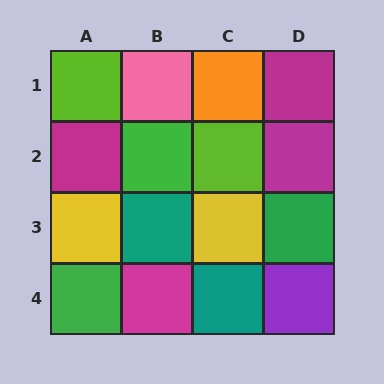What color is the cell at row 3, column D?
Green.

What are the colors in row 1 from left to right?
Lime, pink, orange, magenta.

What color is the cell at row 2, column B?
Green.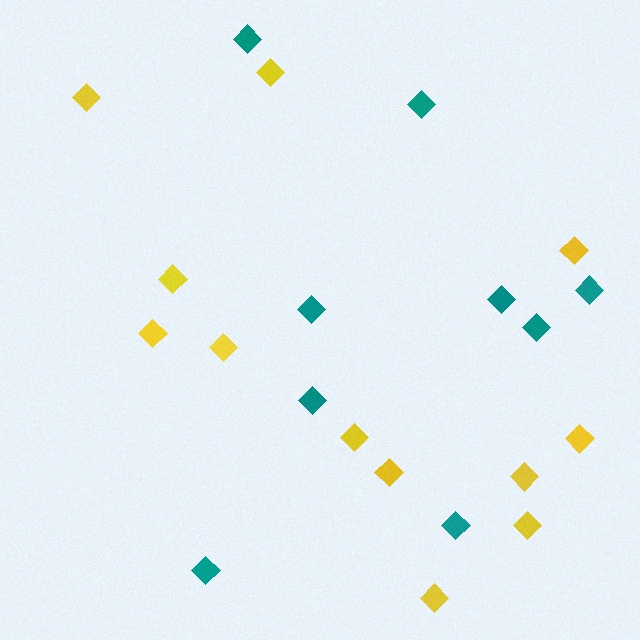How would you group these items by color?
There are 2 groups: one group of yellow diamonds (12) and one group of teal diamonds (9).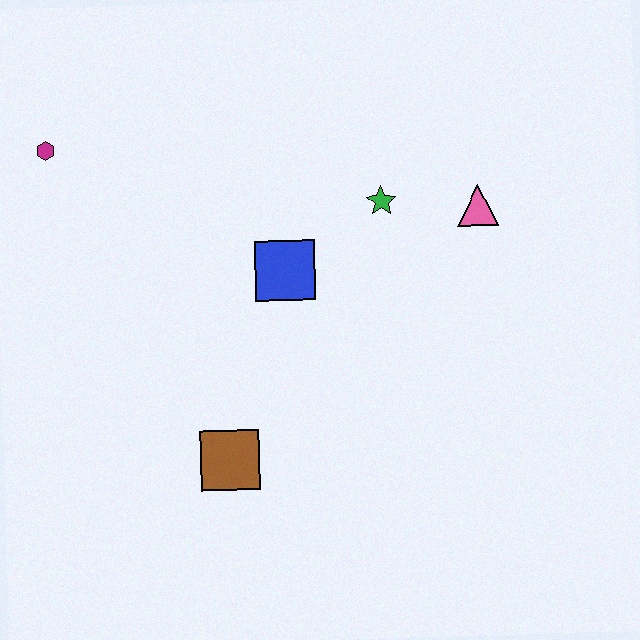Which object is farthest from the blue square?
The magenta hexagon is farthest from the blue square.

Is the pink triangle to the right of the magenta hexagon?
Yes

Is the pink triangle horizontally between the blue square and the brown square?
No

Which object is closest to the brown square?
The blue square is closest to the brown square.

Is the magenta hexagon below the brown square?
No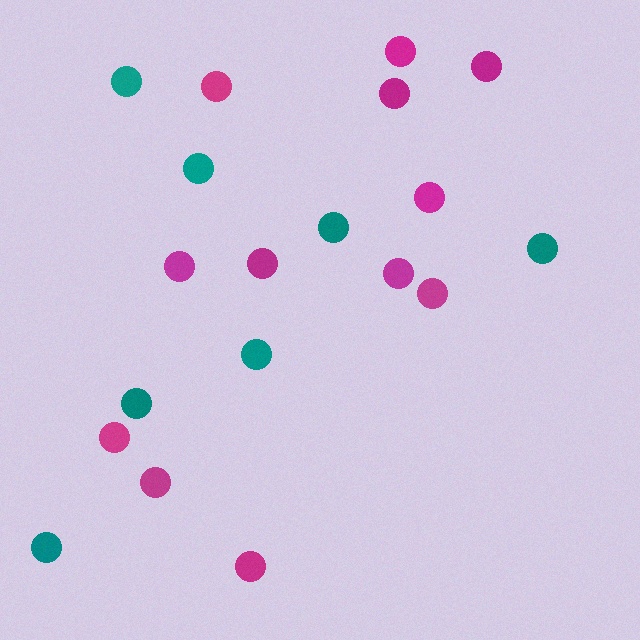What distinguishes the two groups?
There are 2 groups: one group of magenta circles (12) and one group of teal circles (7).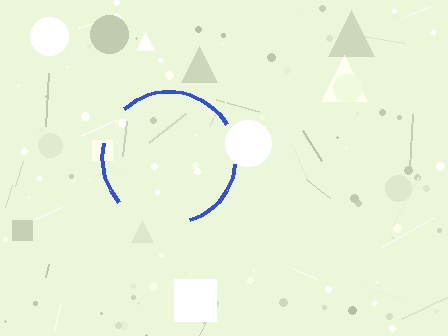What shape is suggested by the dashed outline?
The dashed outline suggests a circle.